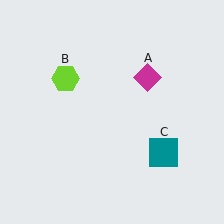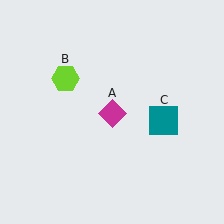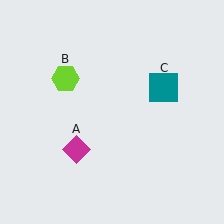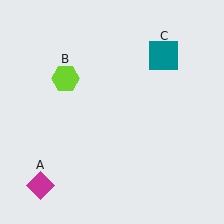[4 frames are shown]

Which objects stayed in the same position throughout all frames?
Lime hexagon (object B) remained stationary.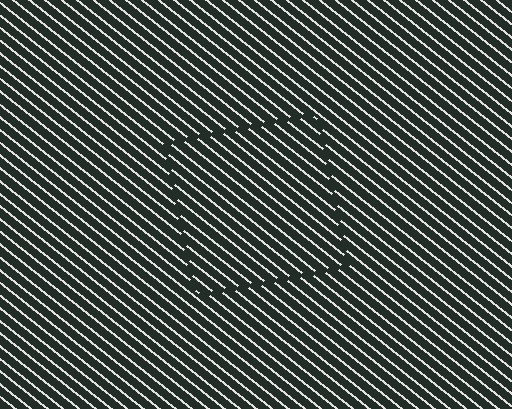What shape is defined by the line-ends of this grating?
An illusory square. The interior of the shape contains the same grating, shifted by half a period — the contour is defined by the phase discontinuity where line-ends from the inner and outer gratings abut.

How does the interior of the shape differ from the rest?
The interior of the shape contains the same grating, shifted by half a period — the contour is defined by the phase discontinuity where line-ends from the inner and outer gratings abut.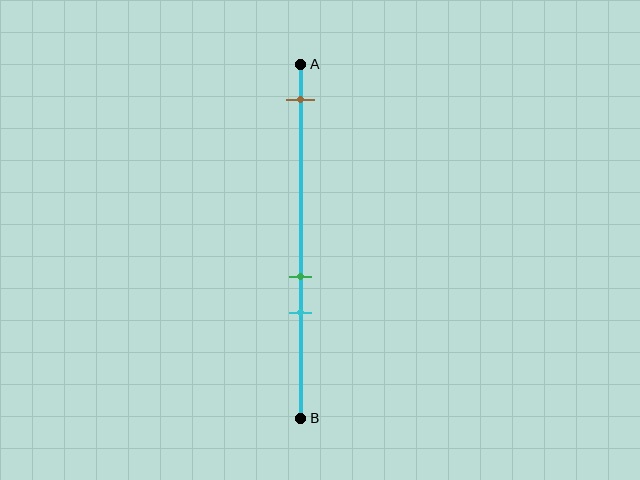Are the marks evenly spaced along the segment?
No, the marks are not evenly spaced.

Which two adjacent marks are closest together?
The green and cyan marks are the closest adjacent pair.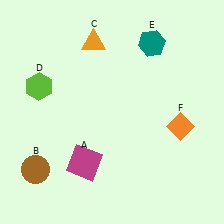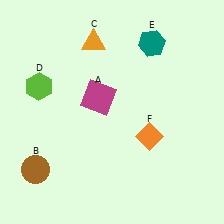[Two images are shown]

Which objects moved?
The objects that moved are: the magenta square (A), the orange diamond (F).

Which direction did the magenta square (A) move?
The magenta square (A) moved up.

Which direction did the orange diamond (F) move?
The orange diamond (F) moved left.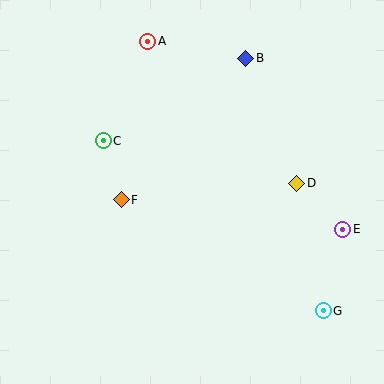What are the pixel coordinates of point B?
Point B is at (246, 58).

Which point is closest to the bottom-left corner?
Point F is closest to the bottom-left corner.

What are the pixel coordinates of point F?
Point F is at (121, 200).